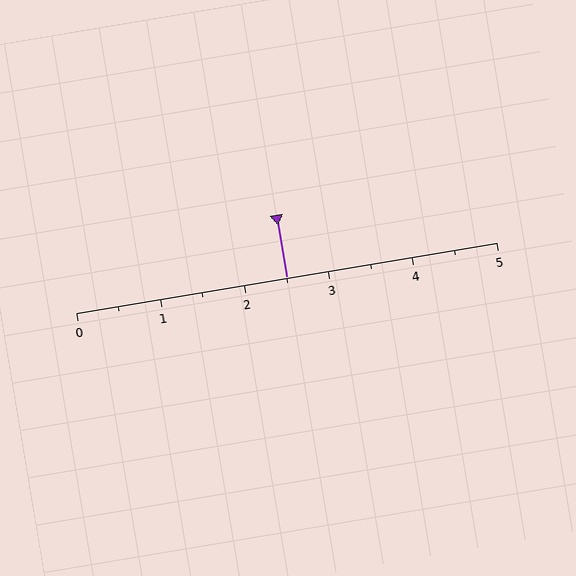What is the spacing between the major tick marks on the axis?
The major ticks are spaced 1 apart.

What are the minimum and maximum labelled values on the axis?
The axis runs from 0 to 5.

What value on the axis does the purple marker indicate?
The marker indicates approximately 2.5.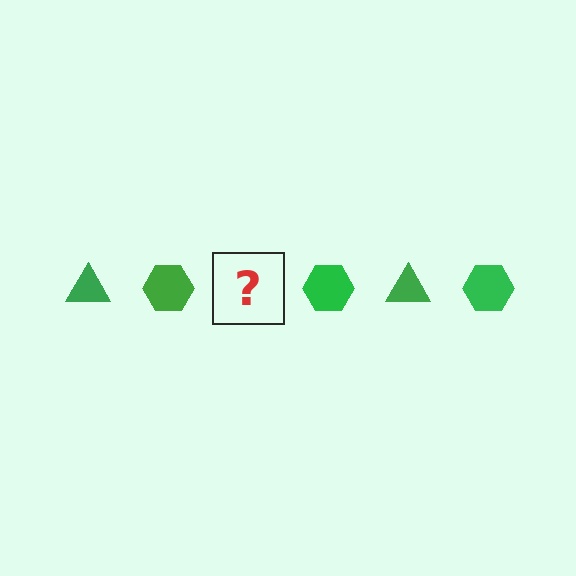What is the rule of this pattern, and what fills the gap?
The rule is that the pattern cycles through triangle, hexagon shapes in green. The gap should be filled with a green triangle.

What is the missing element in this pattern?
The missing element is a green triangle.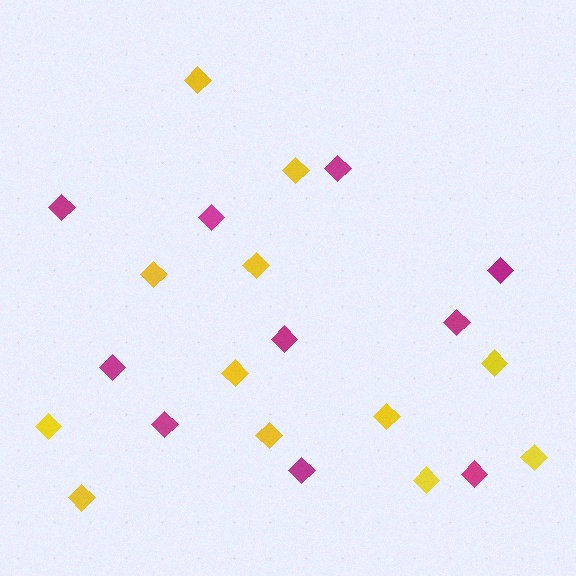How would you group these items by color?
There are 2 groups: one group of yellow diamonds (12) and one group of magenta diamonds (10).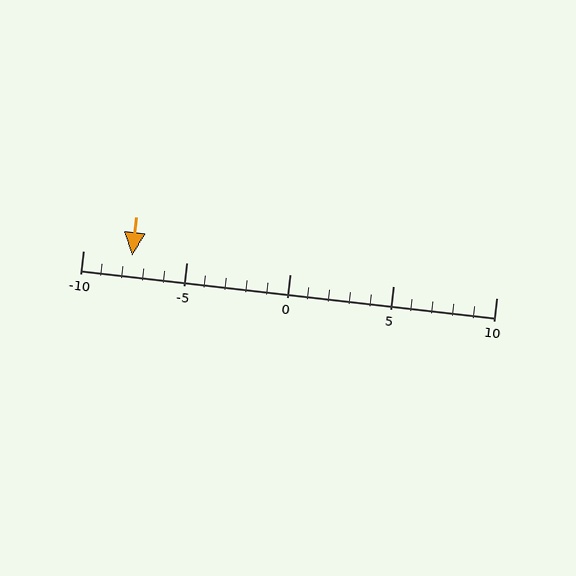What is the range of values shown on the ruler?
The ruler shows values from -10 to 10.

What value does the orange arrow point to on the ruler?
The orange arrow points to approximately -8.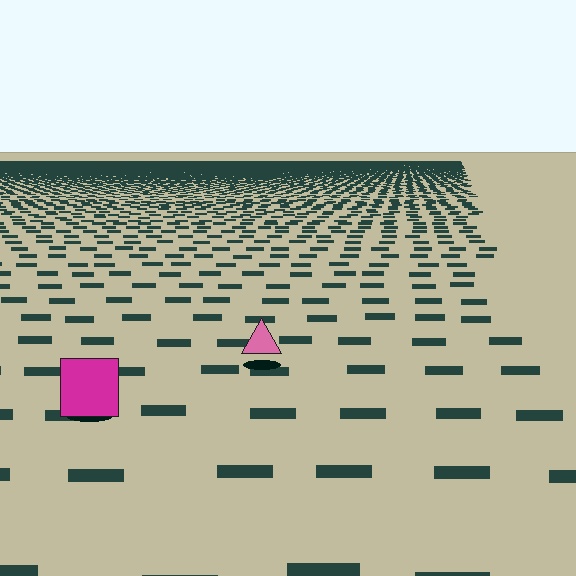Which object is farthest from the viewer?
The pink triangle is farthest from the viewer. It appears smaller and the ground texture around it is denser.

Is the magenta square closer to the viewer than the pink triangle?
Yes. The magenta square is closer — you can tell from the texture gradient: the ground texture is coarser near it.